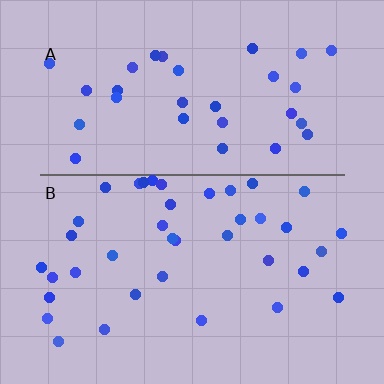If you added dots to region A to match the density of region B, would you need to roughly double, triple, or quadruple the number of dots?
Approximately double.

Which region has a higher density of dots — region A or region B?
B (the bottom).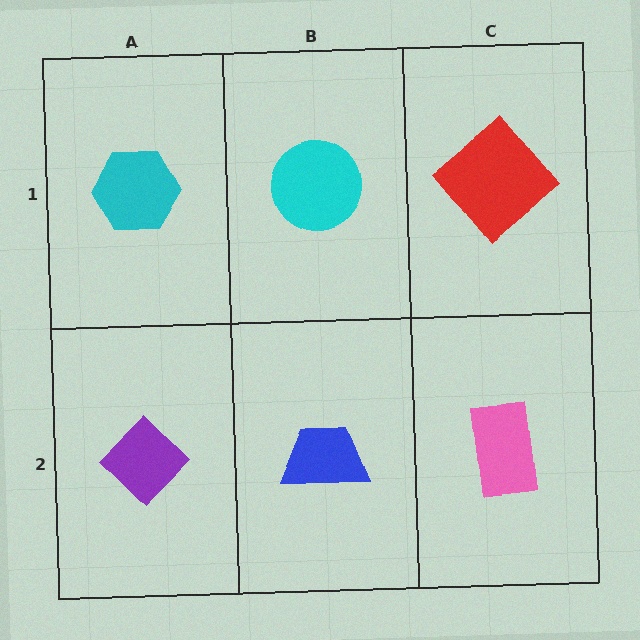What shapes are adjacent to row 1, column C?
A pink rectangle (row 2, column C), a cyan circle (row 1, column B).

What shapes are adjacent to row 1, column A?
A purple diamond (row 2, column A), a cyan circle (row 1, column B).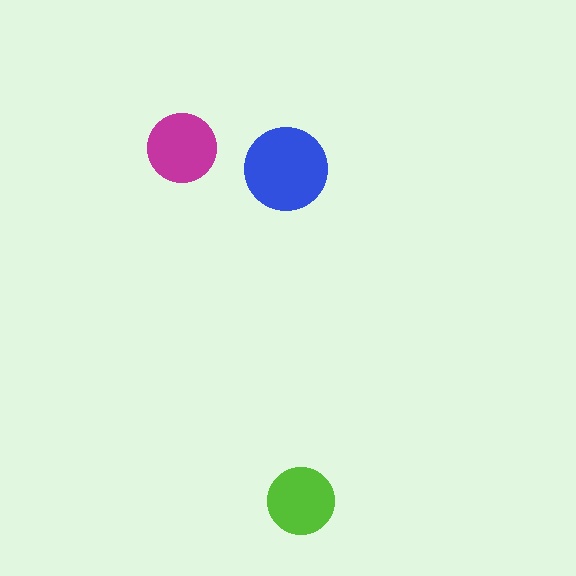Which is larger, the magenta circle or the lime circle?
The magenta one.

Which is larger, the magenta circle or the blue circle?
The blue one.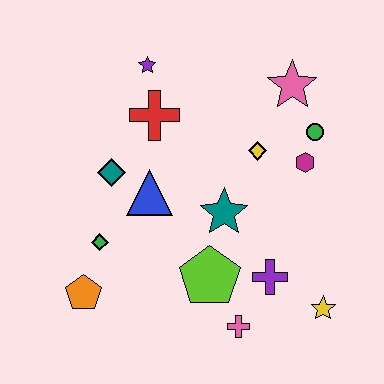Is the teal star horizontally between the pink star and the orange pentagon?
Yes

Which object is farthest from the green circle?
The orange pentagon is farthest from the green circle.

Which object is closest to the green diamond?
The orange pentagon is closest to the green diamond.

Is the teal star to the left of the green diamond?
No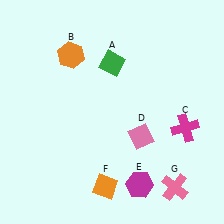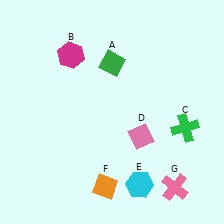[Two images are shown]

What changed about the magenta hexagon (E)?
In Image 1, E is magenta. In Image 2, it changed to cyan.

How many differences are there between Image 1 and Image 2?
There are 3 differences between the two images.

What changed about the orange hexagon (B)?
In Image 1, B is orange. In Image 2, it changed to magenta.